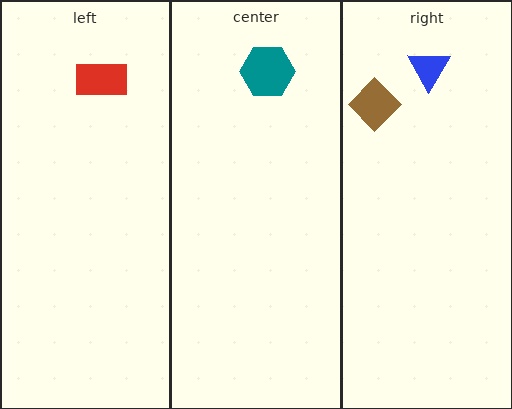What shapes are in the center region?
The teal hexagon.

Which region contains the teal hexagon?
The center region.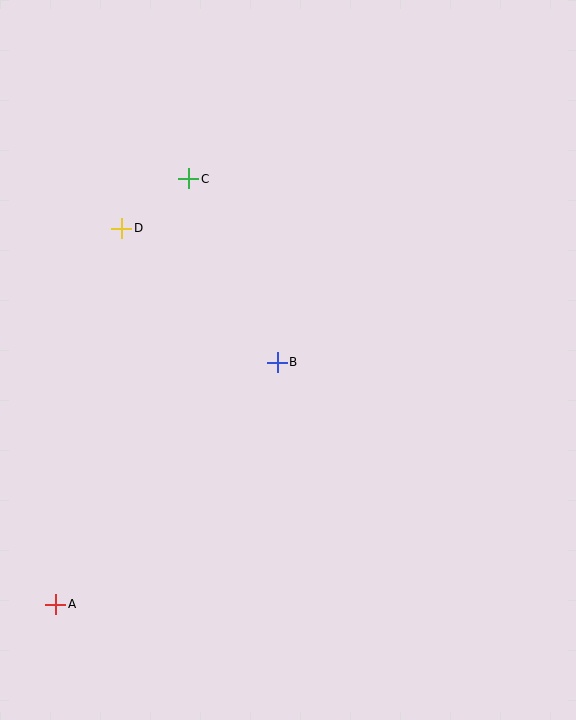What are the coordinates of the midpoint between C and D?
The midpoint between C and D is at (155, 203).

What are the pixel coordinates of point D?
Point D is at (122, 228).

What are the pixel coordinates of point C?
Point C is at (189, 179).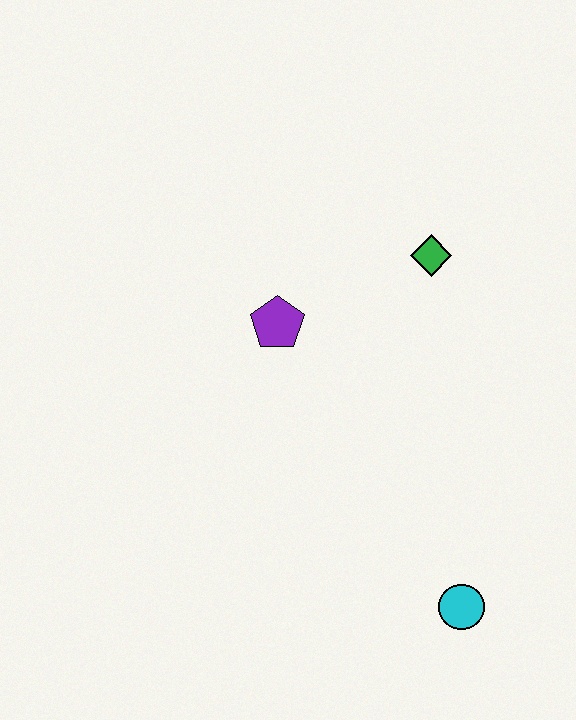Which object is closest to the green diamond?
The purple pentagon is closest to the green diamond.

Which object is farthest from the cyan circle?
The green diamond is farthest from the cyan circle.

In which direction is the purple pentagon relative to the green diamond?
The purple pentagon is to the left of the green diamond.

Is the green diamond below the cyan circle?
No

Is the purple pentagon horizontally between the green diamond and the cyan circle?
No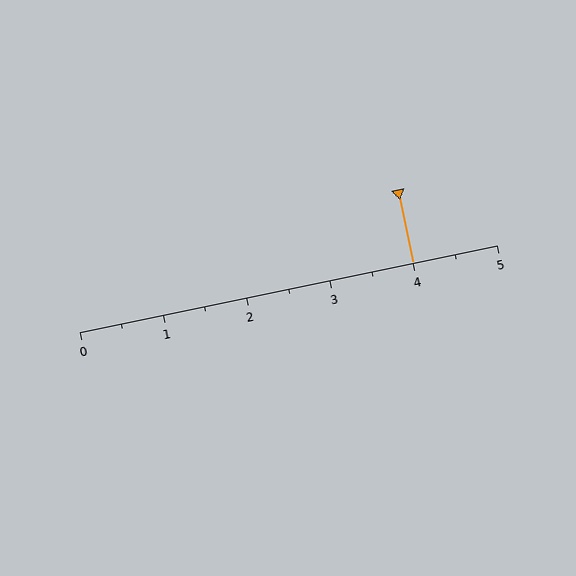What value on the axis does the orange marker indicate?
The marker indicates approximately 4.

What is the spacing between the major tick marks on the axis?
The major ticks are spaced 1 apart.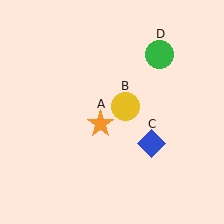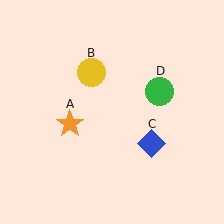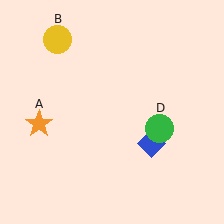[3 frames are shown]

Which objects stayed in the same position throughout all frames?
Blue diamond (object C) remained stationary.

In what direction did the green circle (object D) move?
The green circle (object D) moved down.